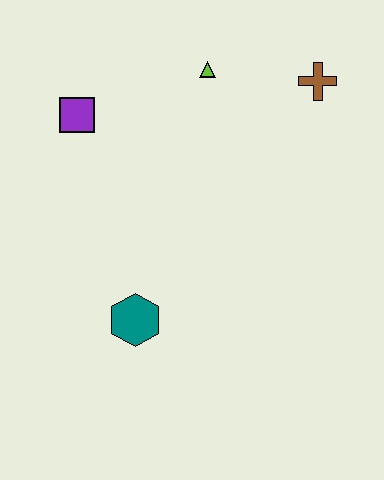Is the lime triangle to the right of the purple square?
Yes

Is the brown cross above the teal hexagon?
Yes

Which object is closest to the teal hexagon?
The purple square is closest to the teal hexagon.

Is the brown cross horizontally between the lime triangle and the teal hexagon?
No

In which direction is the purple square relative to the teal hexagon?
The purple square is above the teal hexagon.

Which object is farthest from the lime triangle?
The teal hexagon is farthest from the lime triangle.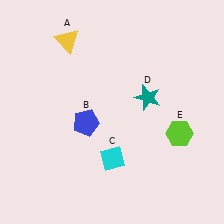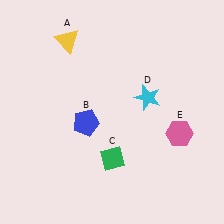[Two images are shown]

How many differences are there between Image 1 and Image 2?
There are 3 differences between the two images.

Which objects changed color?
C changed from cyan to green. D changed from teal to cyan. E changed from lime to pink.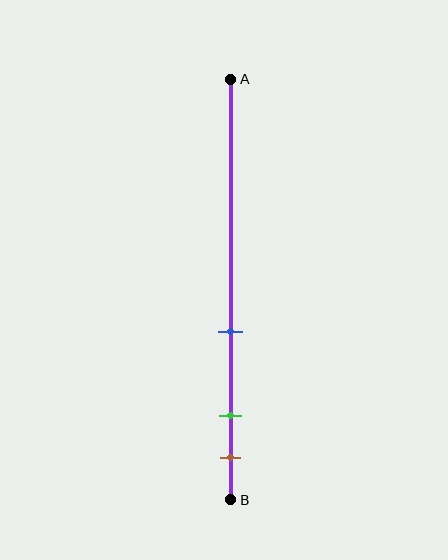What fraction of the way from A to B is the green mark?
The green mark is approximately 80% (0.8) of the way from A to B.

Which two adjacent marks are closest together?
The green and brown marks are the closest adjacent pair.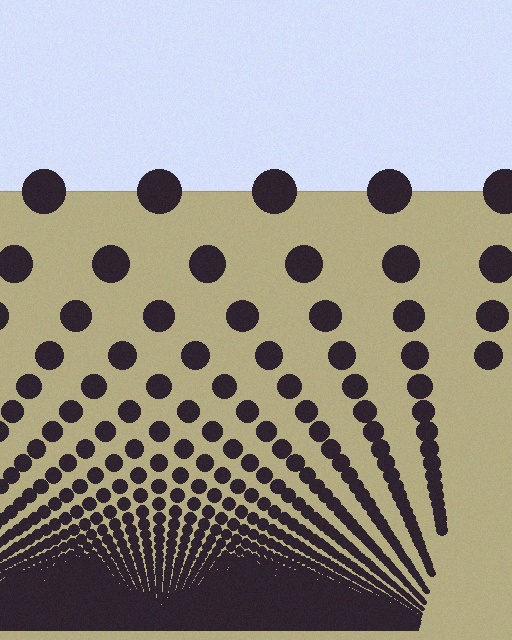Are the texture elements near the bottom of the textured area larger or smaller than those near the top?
Smaller. The gradient is inverted — elements near the bottom are smaller and denser.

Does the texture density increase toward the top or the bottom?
Density increases toward the bottom.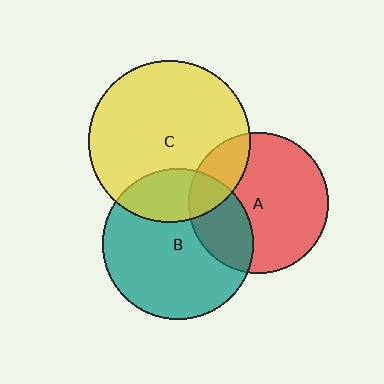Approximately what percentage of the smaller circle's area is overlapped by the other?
Approximately 25%.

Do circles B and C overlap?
Yes.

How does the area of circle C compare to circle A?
Approximately 1.3 times.